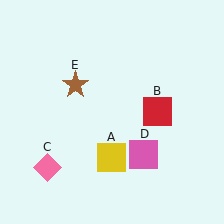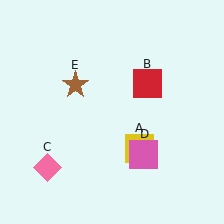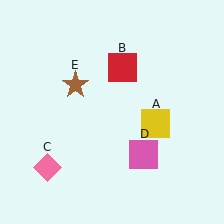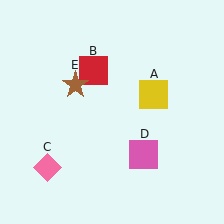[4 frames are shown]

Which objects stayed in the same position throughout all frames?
Pink diamond (object C) and pink square (object D) and brown star (object E) remained stationary.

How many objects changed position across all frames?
2 objects changed position: yellow square (object A), red square (object B).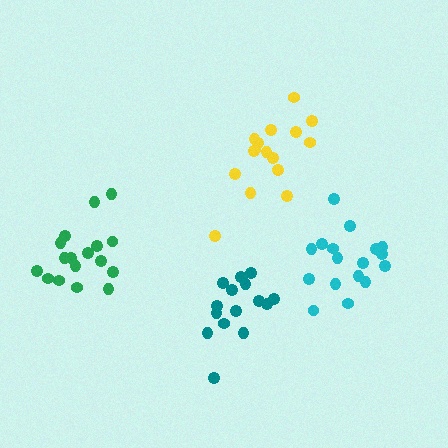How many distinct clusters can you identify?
There are 4 distinct clusters.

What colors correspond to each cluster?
The clusters are colored: yellow, teal, green, cyan.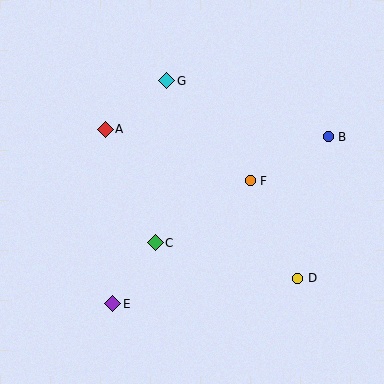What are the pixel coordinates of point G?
Point G is at (167, 81).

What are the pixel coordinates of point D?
Point D is at (298, 278).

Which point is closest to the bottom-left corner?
Point E is closest to the bottom-left corner.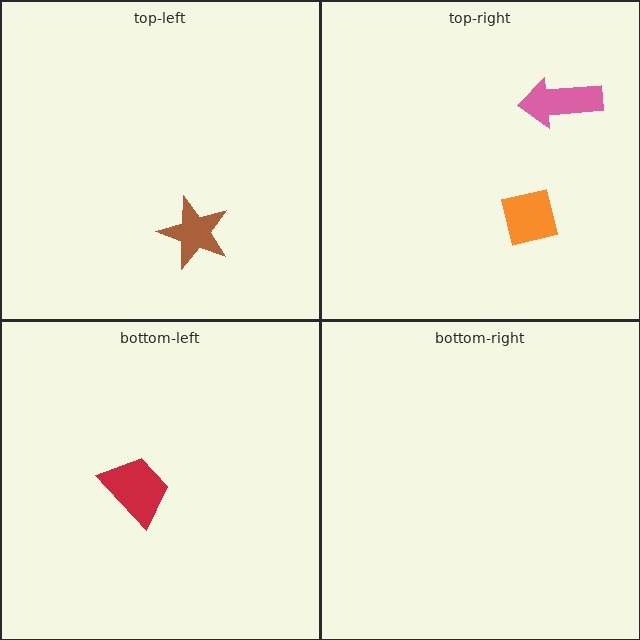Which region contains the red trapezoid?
The bottom-left region.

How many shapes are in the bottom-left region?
1.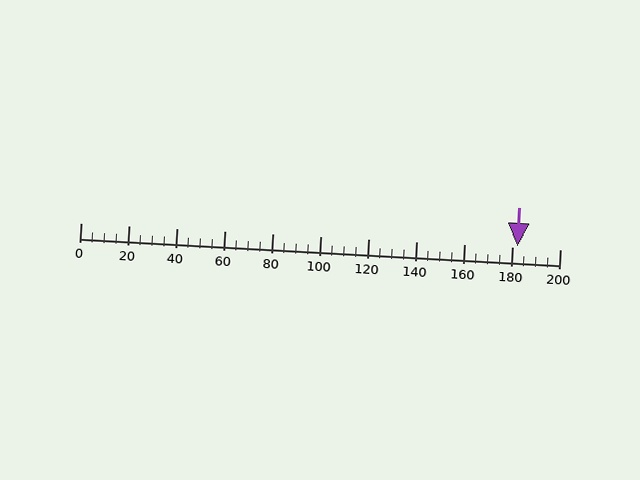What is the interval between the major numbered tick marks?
The major tick marks are spaced 20 units apart.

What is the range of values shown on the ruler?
The ruler shows values from 0 to 200.